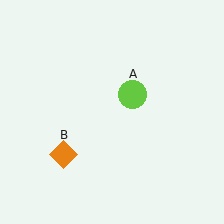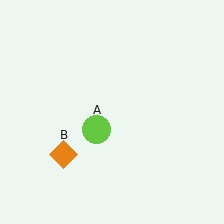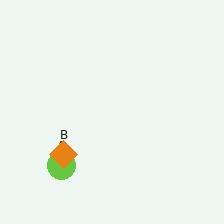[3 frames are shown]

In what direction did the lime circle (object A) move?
The lime circle (object A) moved down and to the left.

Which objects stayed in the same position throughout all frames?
Orange diamond (object B) remained stationary.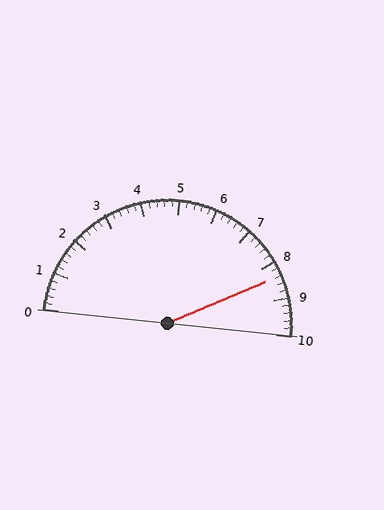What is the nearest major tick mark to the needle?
The nearest major tick mark is 8.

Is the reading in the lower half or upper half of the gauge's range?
The reading is in the upper half of the range (0 to 10).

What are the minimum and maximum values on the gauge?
The gauge ranges from 0 to 10.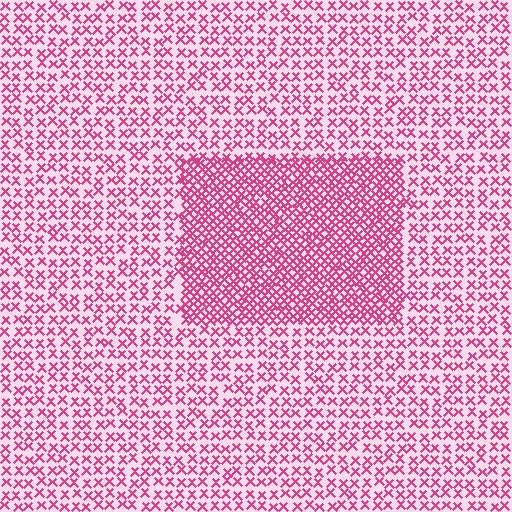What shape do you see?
I see a rectangle.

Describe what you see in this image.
The image contains small magenta elements arranged at two different densities. A rectangle-shaped region is visible where the elements are more densely packed than the surrounding area.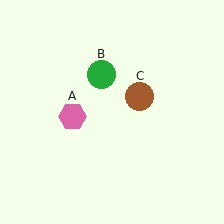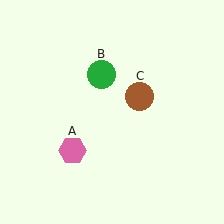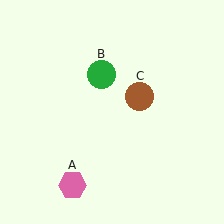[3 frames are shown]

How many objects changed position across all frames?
1 object changed position: pink hexagon (object A).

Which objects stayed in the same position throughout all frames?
Green circle (object B) and brown circle (object C) remained stationary.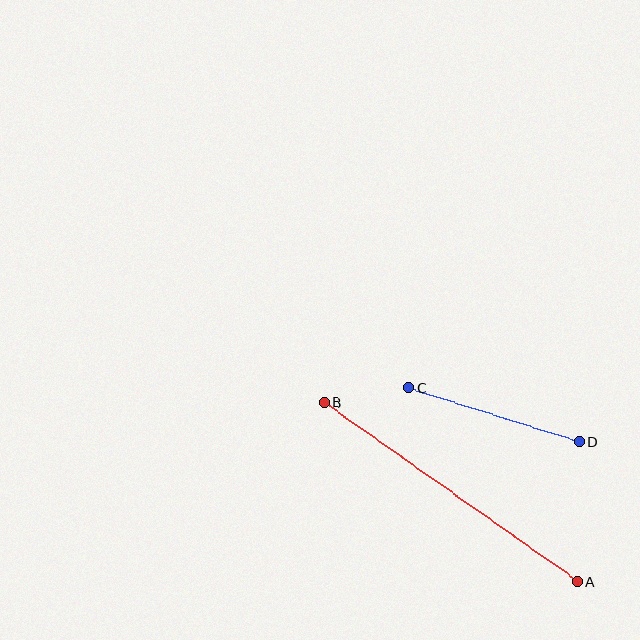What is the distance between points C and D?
The distance is approximately 179 pixels.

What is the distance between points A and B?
The distance is approximately 311 pixels.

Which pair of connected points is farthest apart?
Points A and B are farthest apart.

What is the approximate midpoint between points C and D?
The midpoint is at approximately (494, 415) pixels.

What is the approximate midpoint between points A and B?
The midpoint is at approximately (451, 492) pixels.